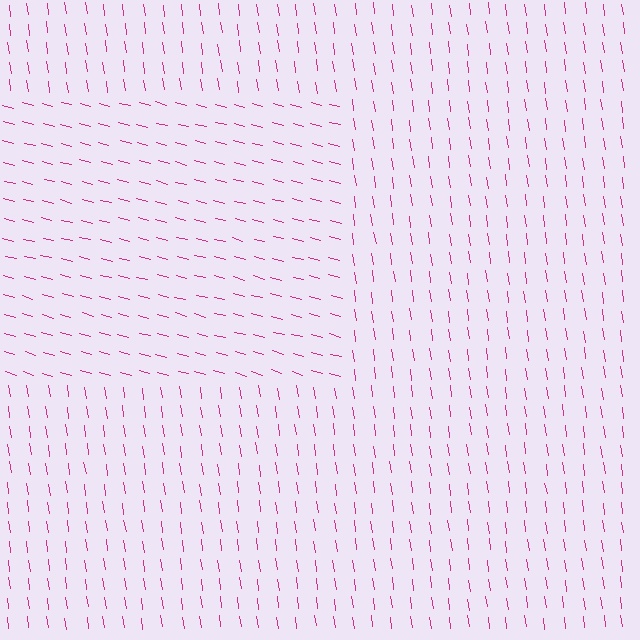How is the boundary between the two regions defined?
The boundary is defined purely by a change in line orientation (approximately 67 degrees difference). All lines are the same color and thickness.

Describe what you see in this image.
The image is filled with small magenta line segments. A rectangle region in the image has lines oriented differently from the surrounding lines, creating a visible texture boundary.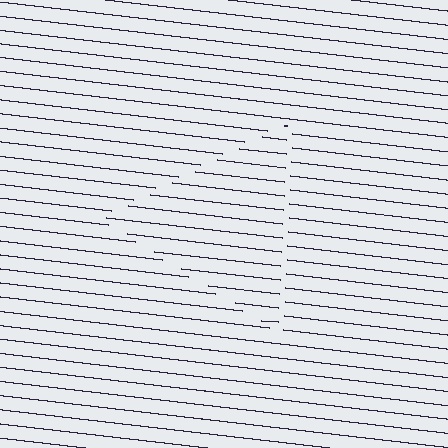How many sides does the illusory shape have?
3 sides — the line-ends trace a triangle.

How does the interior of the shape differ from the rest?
The interior of the shape contains the same grating, shifted by half a period — the contour is defined by the phase discontinuity where line-ends from the inner and outer gratings abut.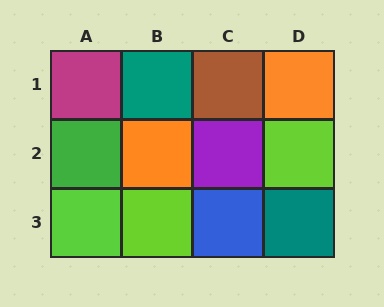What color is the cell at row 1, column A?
Magenta.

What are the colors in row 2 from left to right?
Green, orange, purple, lime.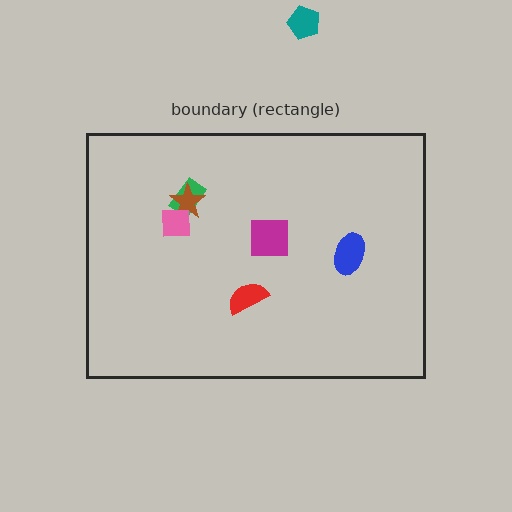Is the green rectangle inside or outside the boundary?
Inside.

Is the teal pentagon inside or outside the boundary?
Outside.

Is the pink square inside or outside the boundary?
Inside.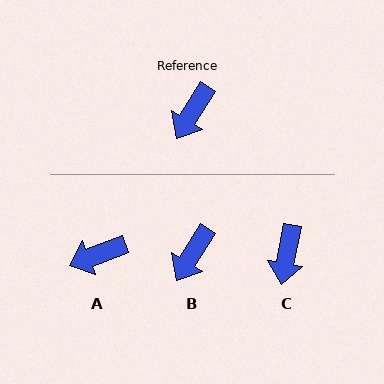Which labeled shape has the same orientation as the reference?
B.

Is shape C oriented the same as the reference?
No, it is off by about 21 degrees.